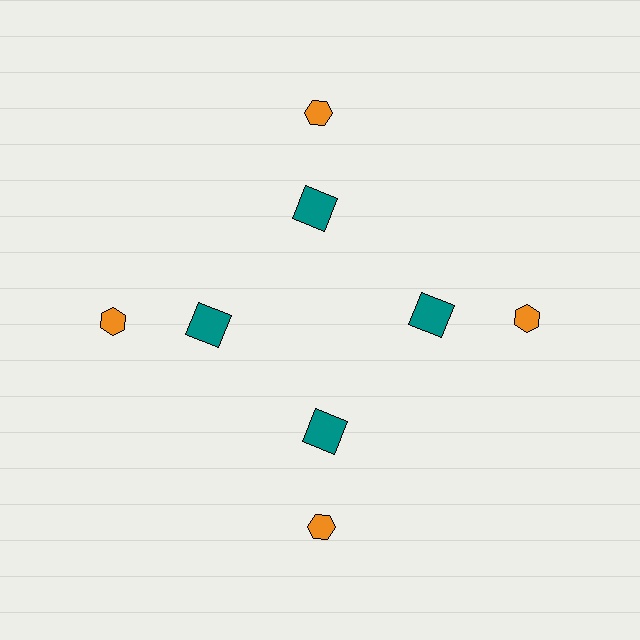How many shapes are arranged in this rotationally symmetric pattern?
There are 8 shapes, arranged in 4 groups of 2.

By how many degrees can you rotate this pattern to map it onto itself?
The pattern maps onto itself every 90 degrees of rotation.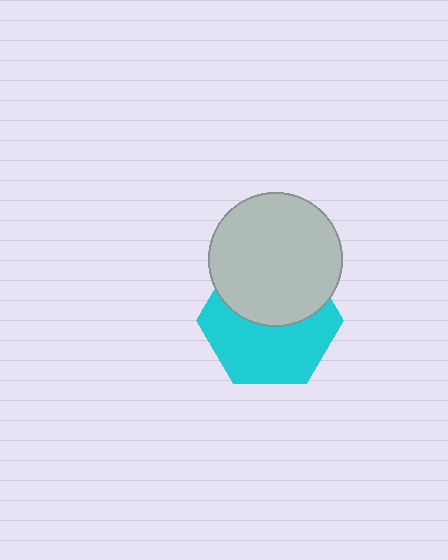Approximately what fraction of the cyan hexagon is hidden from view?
Roughly 44% of the cyan hexagon is hidden behind the light gray circle.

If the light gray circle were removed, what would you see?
You would see the complete cyan hexagon.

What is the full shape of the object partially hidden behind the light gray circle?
The partially hidden object is a cyan hexagon.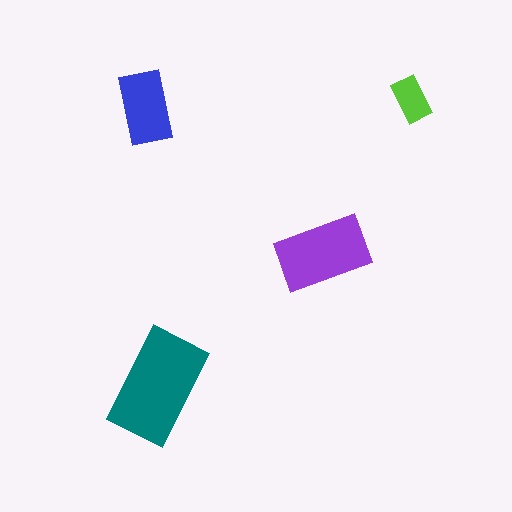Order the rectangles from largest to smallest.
the teal one, the purple one, the blue one, the lime one.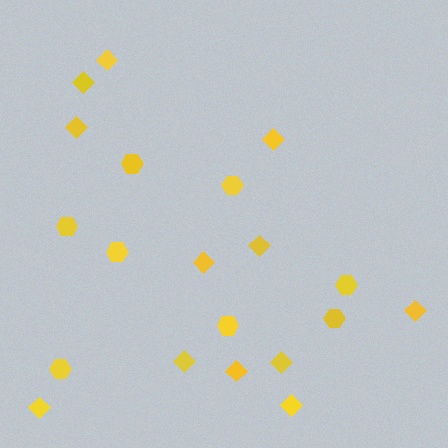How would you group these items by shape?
There are 2 groups: one group of diamonds (12) and one group of hexagons (8).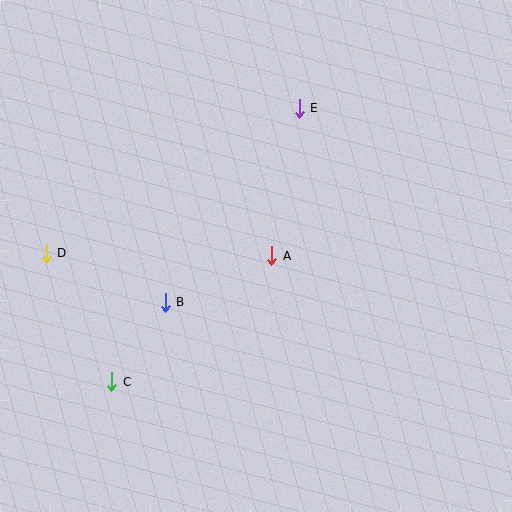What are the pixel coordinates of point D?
Point D is at (46, 253).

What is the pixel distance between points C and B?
The distance between C and B is 96 pixels.